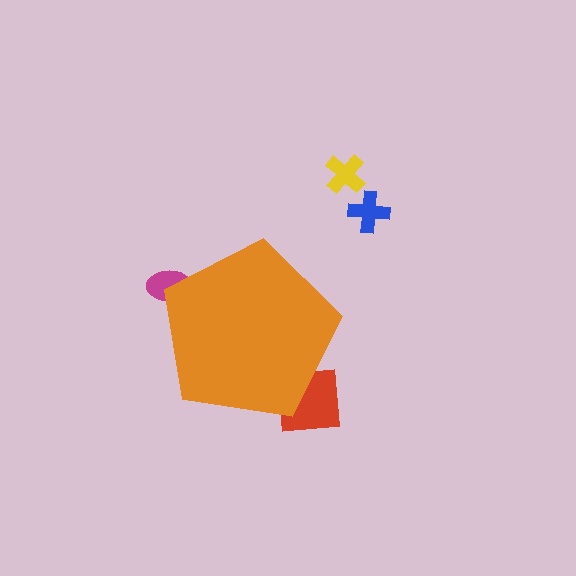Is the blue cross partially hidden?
No, the blue cross is fully visible.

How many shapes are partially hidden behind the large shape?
2 shapes are partially hidden.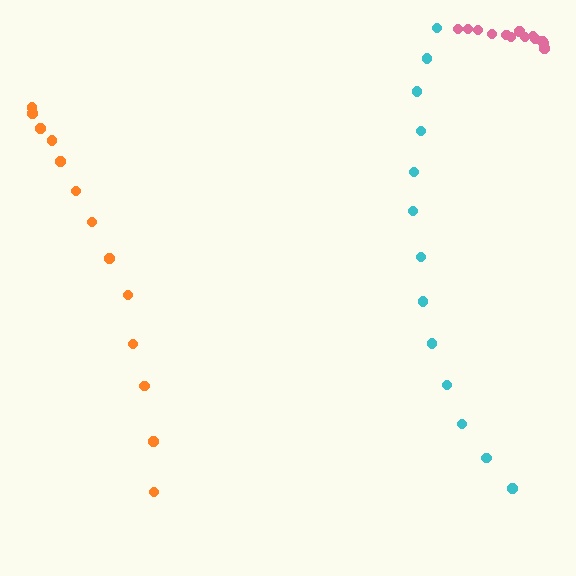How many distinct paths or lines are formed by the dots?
There are 3 distinct paths.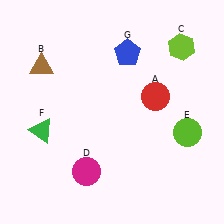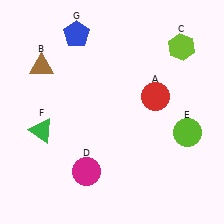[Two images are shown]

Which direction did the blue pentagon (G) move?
The blue pentagon (G) moved left.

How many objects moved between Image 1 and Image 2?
1 object moved between the two images.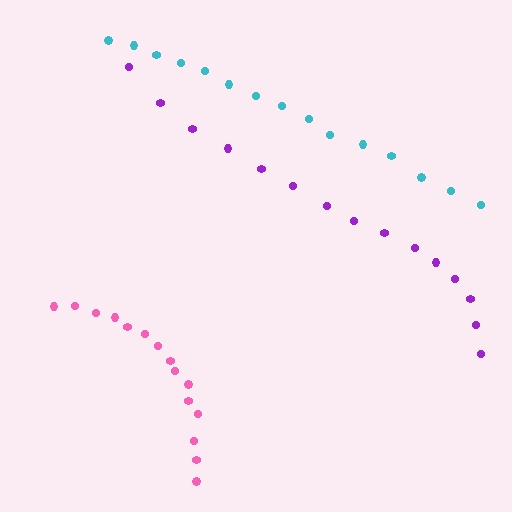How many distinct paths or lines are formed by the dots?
There are 3 distinct paths.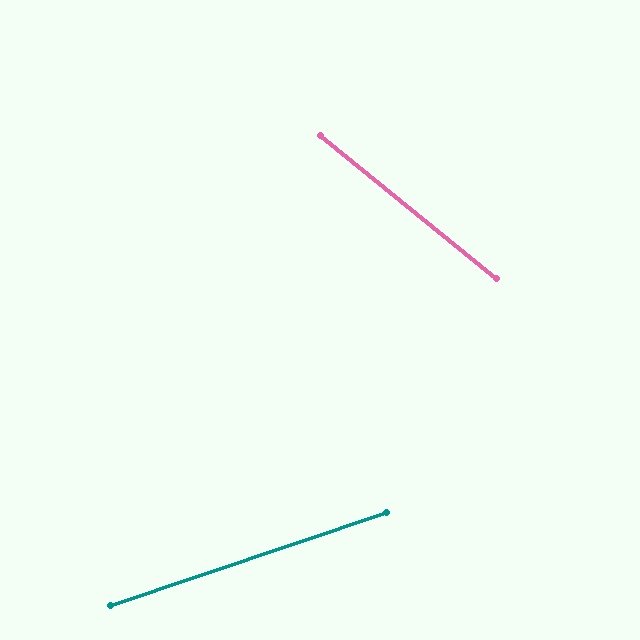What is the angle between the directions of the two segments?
Approximately 58 degrees.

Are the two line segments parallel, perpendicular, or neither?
Neither parallel nor perpendicular — they differ by about 58°.